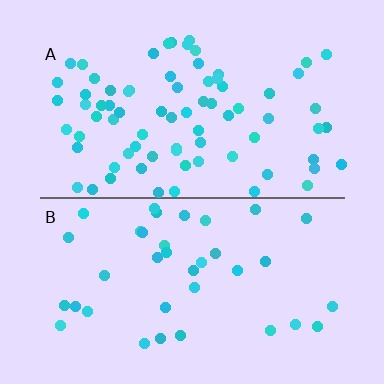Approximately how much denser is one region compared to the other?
Approximately 2.1× — region A over region B.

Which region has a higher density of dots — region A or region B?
A (the top).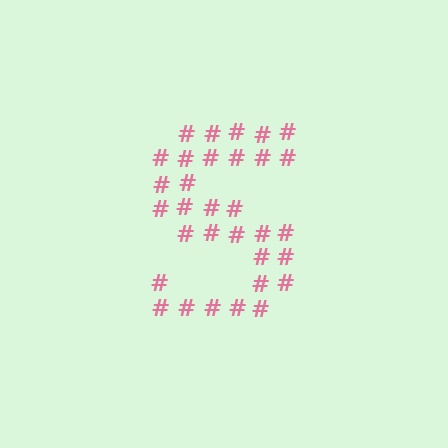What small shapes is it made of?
It is made of small hash symbols.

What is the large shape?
The large shape is the letter S.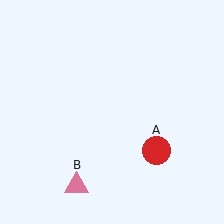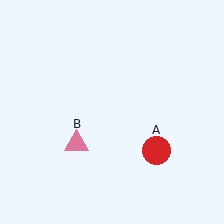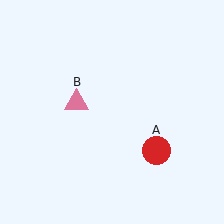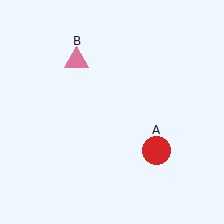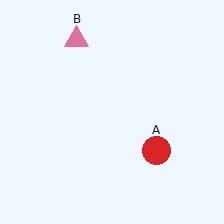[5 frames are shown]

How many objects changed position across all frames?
1 object changed position: pink triangle (object B).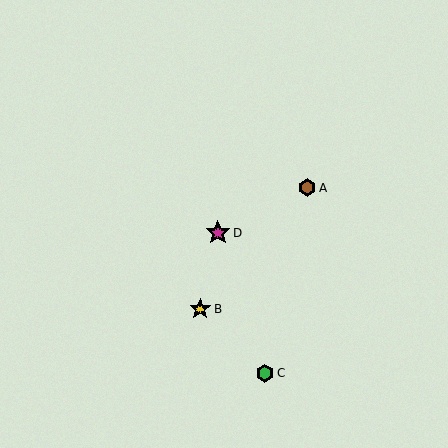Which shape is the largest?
The magenta star (labeled D) is the largest.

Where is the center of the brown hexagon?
The center of the brown hexagon is at (307, 188).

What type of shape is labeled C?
Shape C is a green hexagon.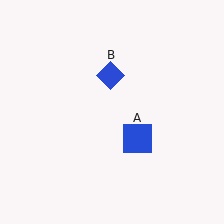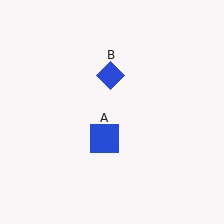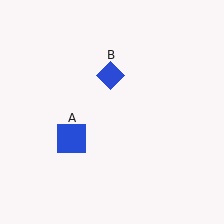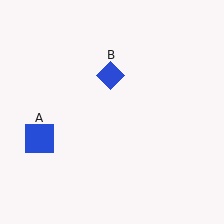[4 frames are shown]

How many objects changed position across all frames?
1 object changed position: blue square (object A).